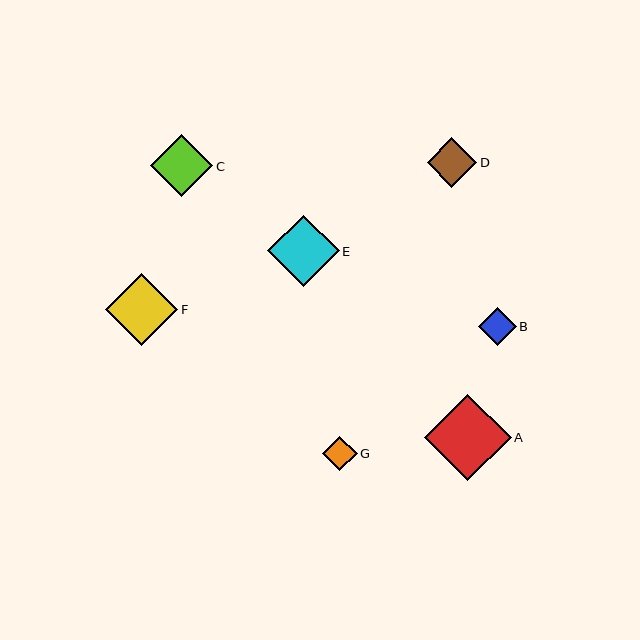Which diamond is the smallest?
Diamond G is the smallest with a size of approximately 35 pixels.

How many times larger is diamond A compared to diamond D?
Diamond A is approximately 1.8 times the size of diamond D.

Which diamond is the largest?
Diamond A is the largest with a size of approximately 87 pixels.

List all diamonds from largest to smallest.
From largest to smallest: A, F, E, C, D, B, G.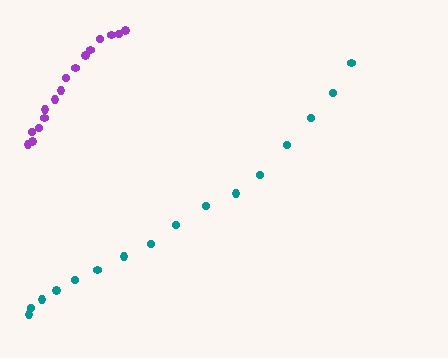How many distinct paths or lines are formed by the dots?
There are 2 distinct paths.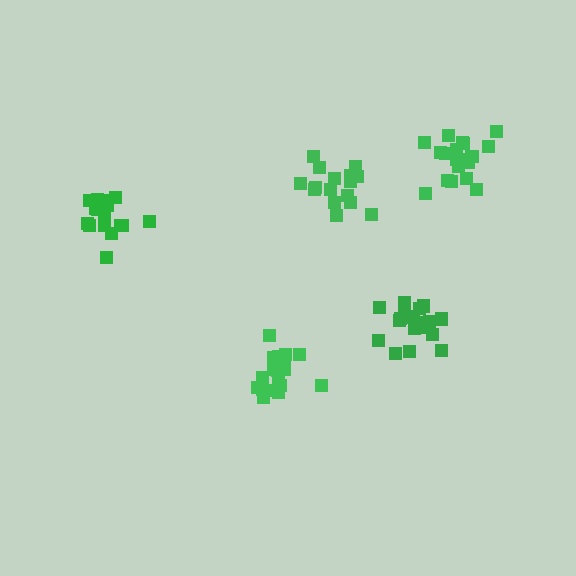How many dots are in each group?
Group 1: 19 dots, Group 2: 16 dots, Group 3: 16 dots, Group 4: 20 dots, Group 5: 20 dots (91 total).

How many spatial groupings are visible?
There are 5 spatial groupings.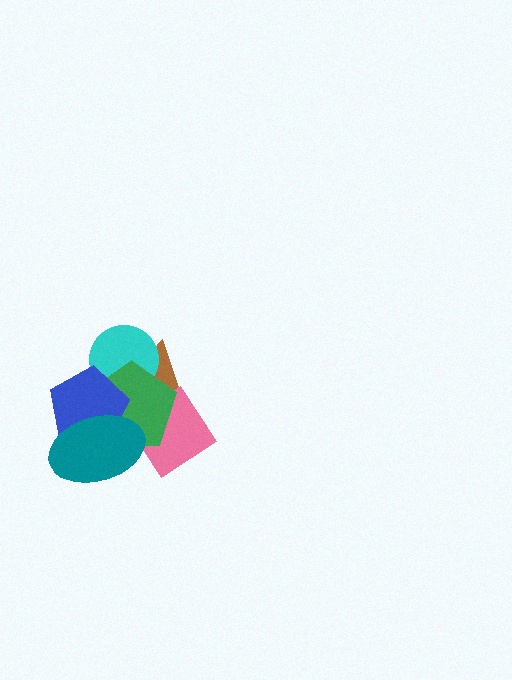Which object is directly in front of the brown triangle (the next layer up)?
The cyan circle is directly in front of the brown triangle.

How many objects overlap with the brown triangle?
4 objects overlap with the brown triangle.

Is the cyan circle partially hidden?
Yes, it is partially covered by another shape.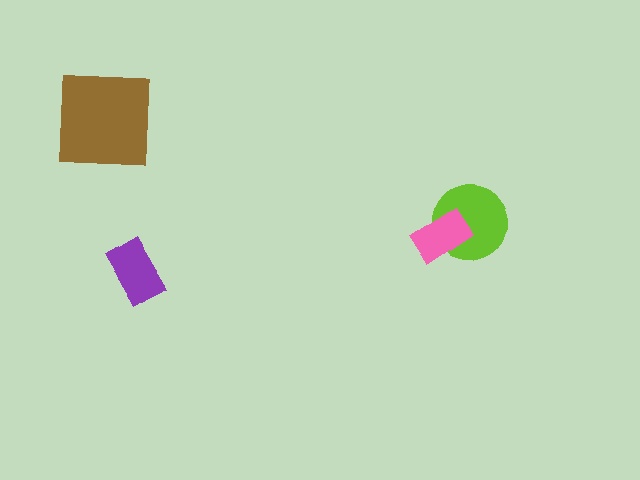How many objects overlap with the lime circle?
1 object overlaps with the lime circle.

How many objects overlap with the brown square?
0 objects overlap with the brown square.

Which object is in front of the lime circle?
The pink rectangle is in front of the lime circle.